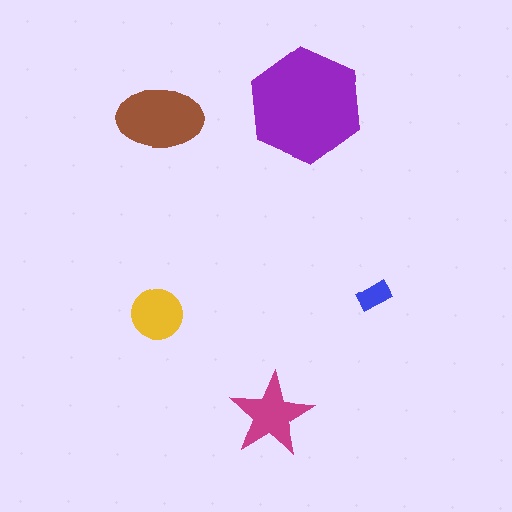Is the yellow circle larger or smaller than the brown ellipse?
Smaller.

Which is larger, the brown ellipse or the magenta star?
The brown ellipse.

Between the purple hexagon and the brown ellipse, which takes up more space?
The purple hexagon.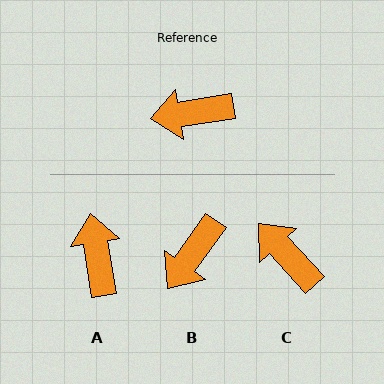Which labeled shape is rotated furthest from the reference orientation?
A, about 90 degrees away.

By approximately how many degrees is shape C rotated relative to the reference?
Approximately 56 degrees clockwise.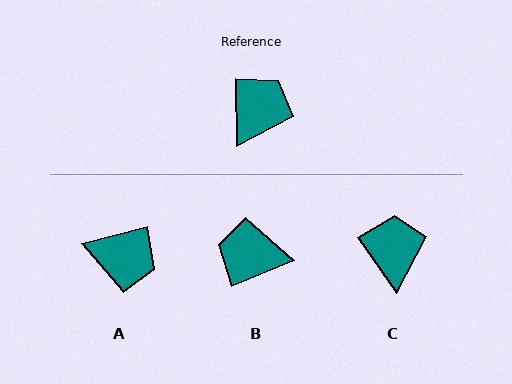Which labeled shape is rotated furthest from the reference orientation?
B, about 112 degrees away.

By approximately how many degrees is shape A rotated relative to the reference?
Approximately 77 degrees clockwise.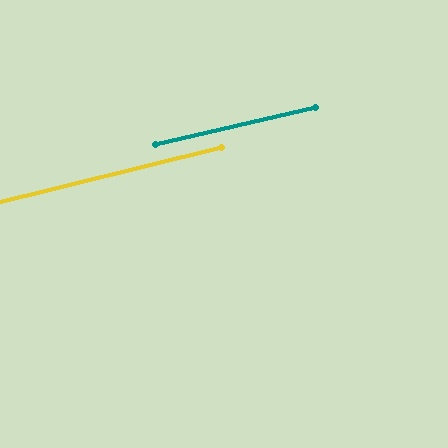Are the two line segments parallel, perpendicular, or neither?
Parallel — their directions differ by only 0.8°.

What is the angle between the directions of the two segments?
Approximately 1 degree.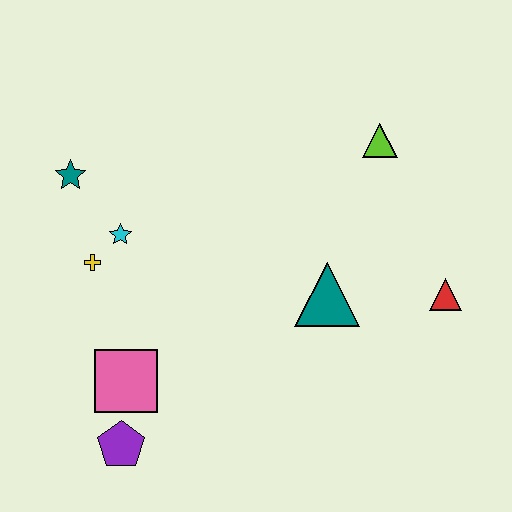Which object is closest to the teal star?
The cyan star is closest to the teal star.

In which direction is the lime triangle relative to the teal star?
The lime triangle is to the right of the teal star.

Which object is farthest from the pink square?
The lime triangle is farthest from the pink square.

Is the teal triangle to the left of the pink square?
No